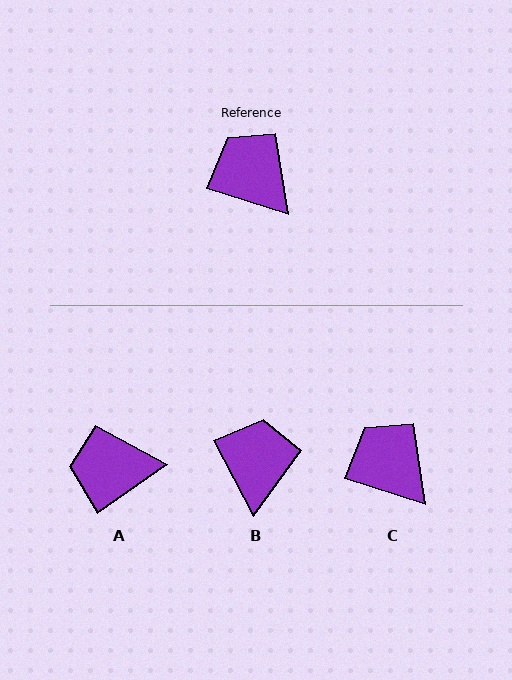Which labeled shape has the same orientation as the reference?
C.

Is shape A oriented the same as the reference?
No, it is off by about 53 degrees.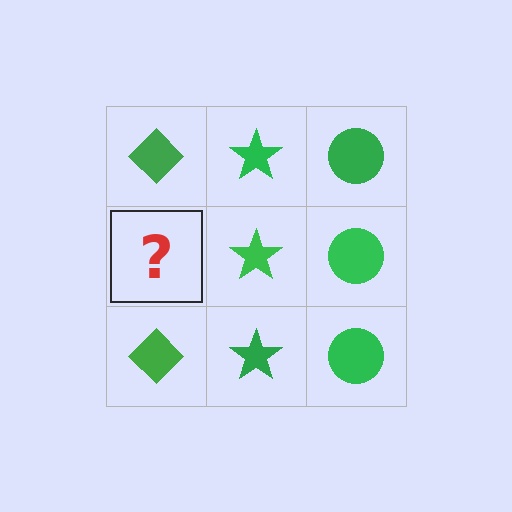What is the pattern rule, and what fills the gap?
The rule is that each column has a consistent shape. The gap should be filled with a green diamond.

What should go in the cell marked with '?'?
The missing cell should contain a green diamond.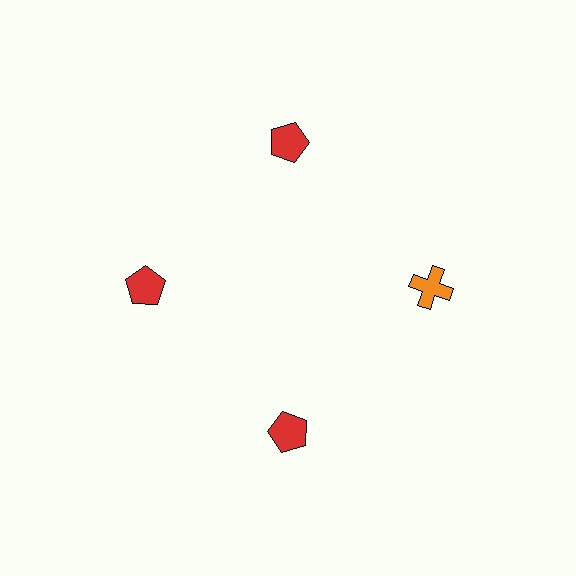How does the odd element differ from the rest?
It differs in both color (orange instead of red) and shape (cross instead of pentagon).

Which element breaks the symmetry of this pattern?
The orange cross at roughly the 3 o'clock position breaks the symmetry. All other shapes are red pentagons.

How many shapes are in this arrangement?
There are 4 shapes arranged in a ring pattern.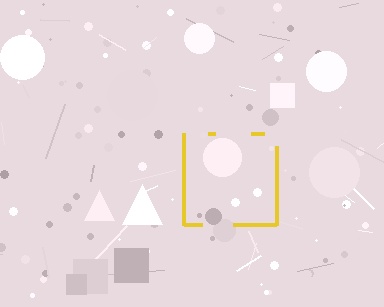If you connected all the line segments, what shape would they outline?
They would outline a square.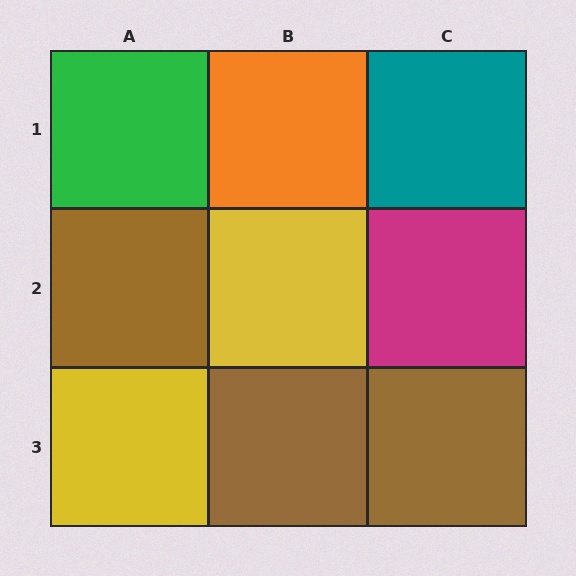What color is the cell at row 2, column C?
Magenta.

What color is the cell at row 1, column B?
Orange.